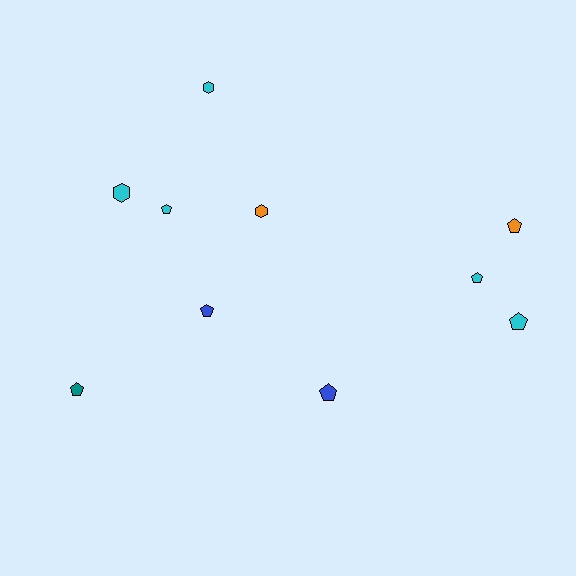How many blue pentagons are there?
There are 2 blue pentagons.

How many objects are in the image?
There are 10 objects.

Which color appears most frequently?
Cyan, with 5 objects.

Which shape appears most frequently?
Pentagon, with 7 objects.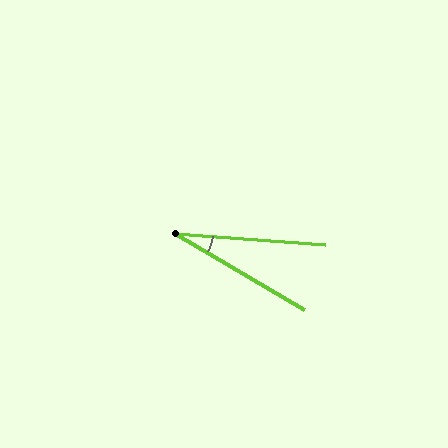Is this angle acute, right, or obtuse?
It is acute.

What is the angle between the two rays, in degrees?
Approximately 26 degrees.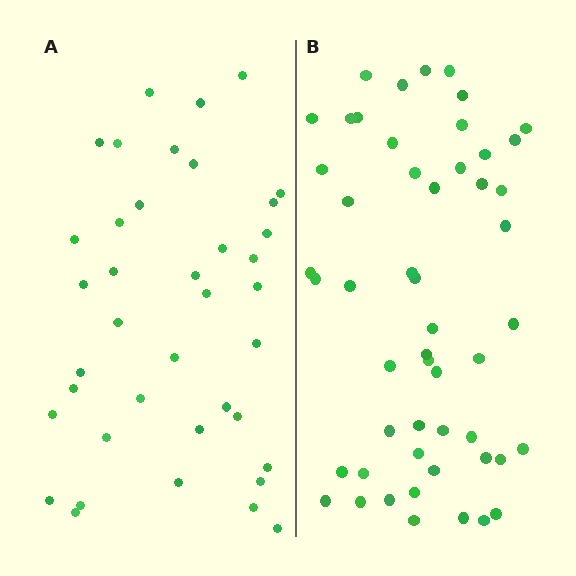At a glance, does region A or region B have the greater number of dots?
Region B (the right region) has more dots.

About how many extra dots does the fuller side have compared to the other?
Region B has approximately 15 more dots than region A.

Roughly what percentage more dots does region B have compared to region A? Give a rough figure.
About 35% more.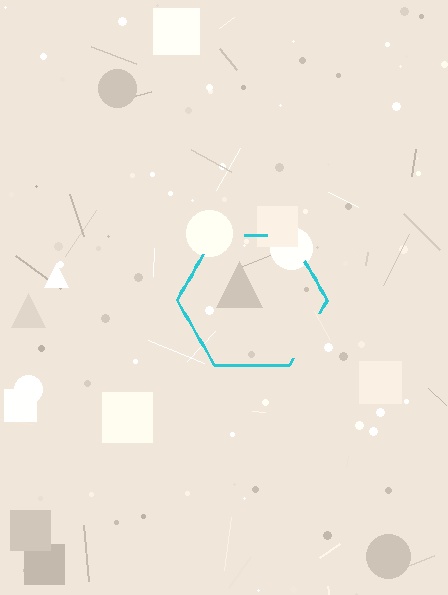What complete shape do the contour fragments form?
The contour fragments form a hexagon.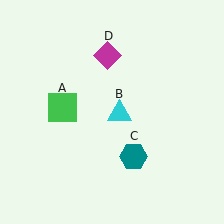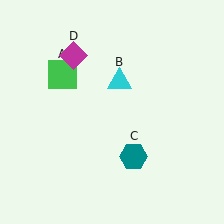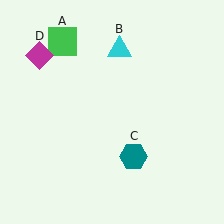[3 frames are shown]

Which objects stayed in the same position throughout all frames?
Teal hexagon (object C) remained stationary.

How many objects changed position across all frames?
3 objects changed position: green square (object A), cyan triangle (object B), magenta diamond (object D).